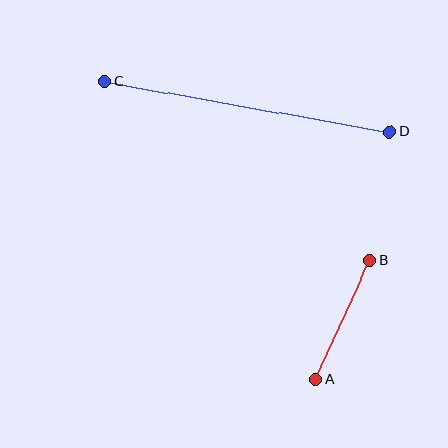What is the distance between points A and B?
The distance is approximately 131 pixels.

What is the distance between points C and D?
The distance is approximately 290 pixels.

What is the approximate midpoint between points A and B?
The midpoint is at approximately (343, 320) pixels.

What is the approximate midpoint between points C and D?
The midpoint is at approximately (247, 107) pixels.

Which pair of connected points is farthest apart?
Points C and D are farthest apart.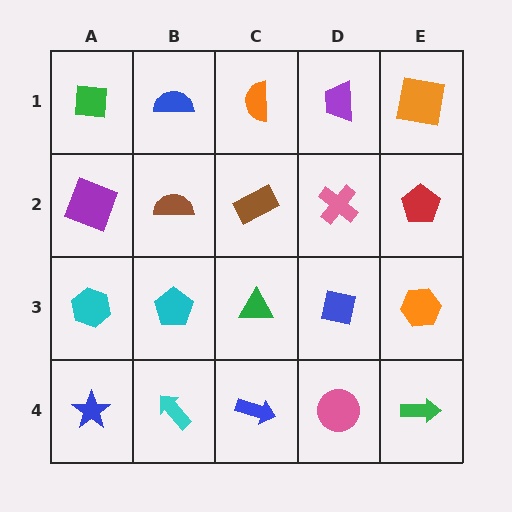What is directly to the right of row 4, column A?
A cyan arrow.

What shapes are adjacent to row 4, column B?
A cyan pentagon (row 3, column B), a blue star (row 4, column A), a blue arrow (row 4, column C).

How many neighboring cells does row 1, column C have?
3.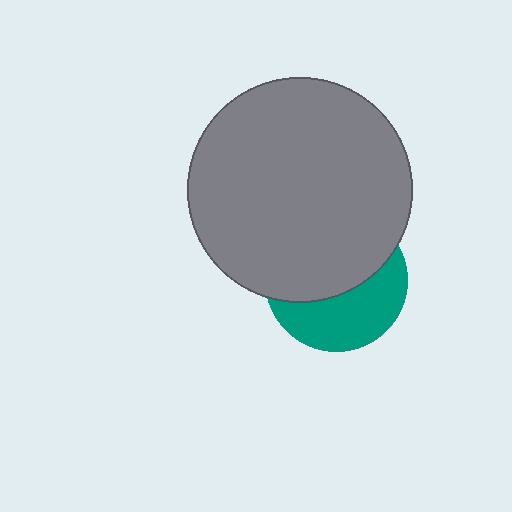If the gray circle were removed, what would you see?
You would see the complete teal circle.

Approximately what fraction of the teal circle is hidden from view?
Roughly 57% of the teal circle is hidden behind the gray circle.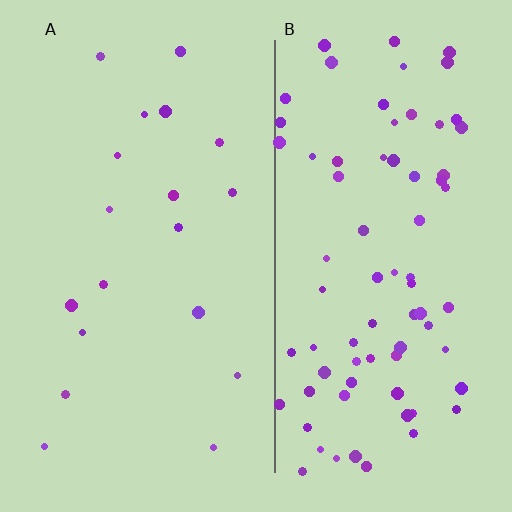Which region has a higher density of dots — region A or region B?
B (the right).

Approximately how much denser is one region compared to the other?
Approximately 4.1× — region B over region A.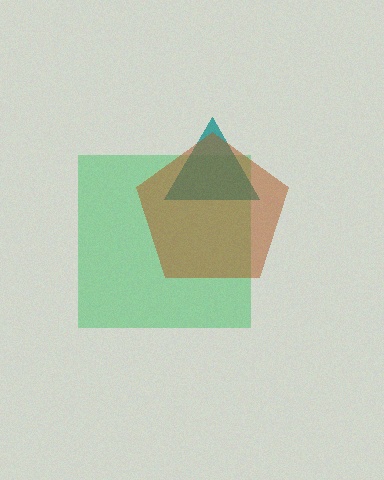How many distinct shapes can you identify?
There are 3 distinct shapes: a green square, a teal triangle, a brown pentagon.